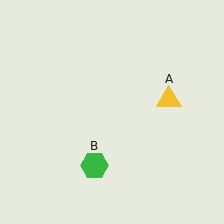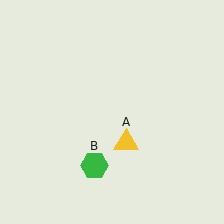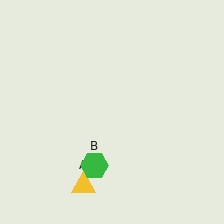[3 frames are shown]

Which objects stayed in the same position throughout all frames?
Green hexagon (object B) remained stationary.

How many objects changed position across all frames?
1 object changed position: yellow triangle (object A).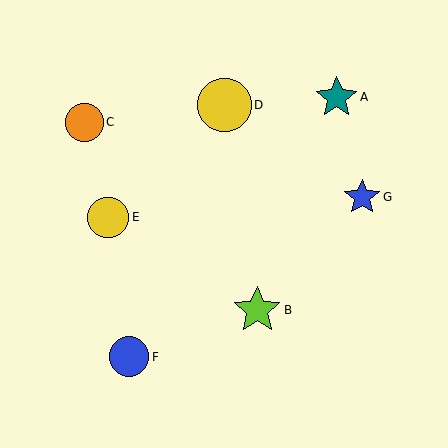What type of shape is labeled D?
Shape D is a yellow circle.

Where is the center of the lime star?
The center of the lime star is at (257, 310).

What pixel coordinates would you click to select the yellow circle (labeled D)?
Click at (224, 105) to select the yellow circle D.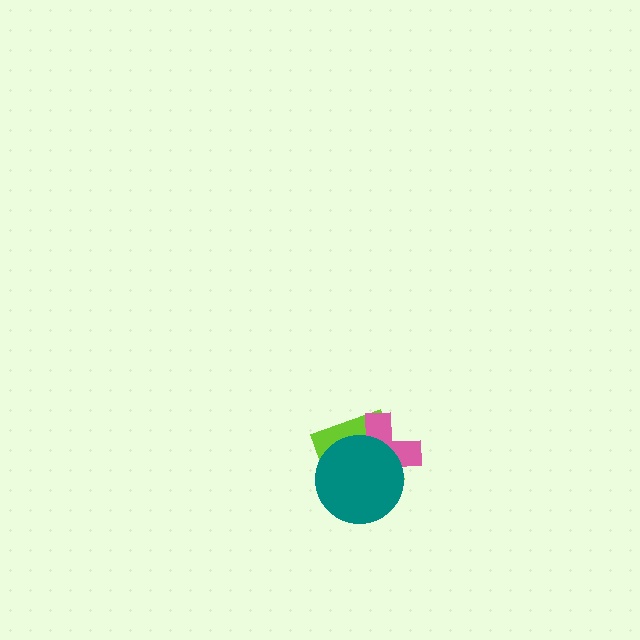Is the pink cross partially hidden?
Yes, it is partially covered by another shape.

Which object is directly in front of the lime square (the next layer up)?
The pink cross is directly in front of the lime square.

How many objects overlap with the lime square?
2 objects overlap with the lime square.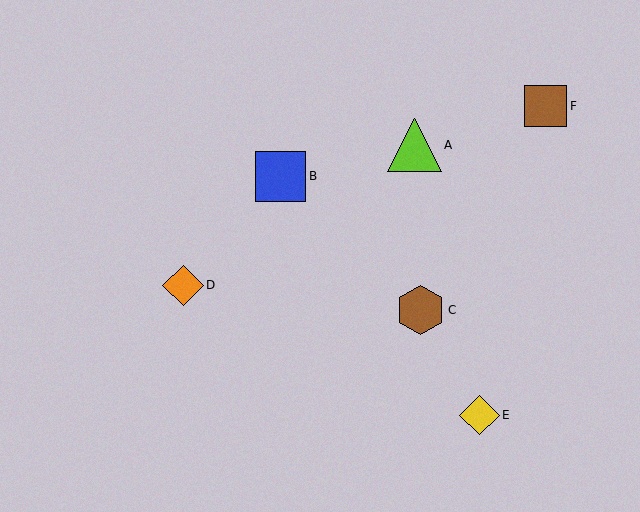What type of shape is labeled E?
Shape E is a yellow diamond.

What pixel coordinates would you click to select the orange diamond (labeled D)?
Click at (183, 285) to select the orange diamond D.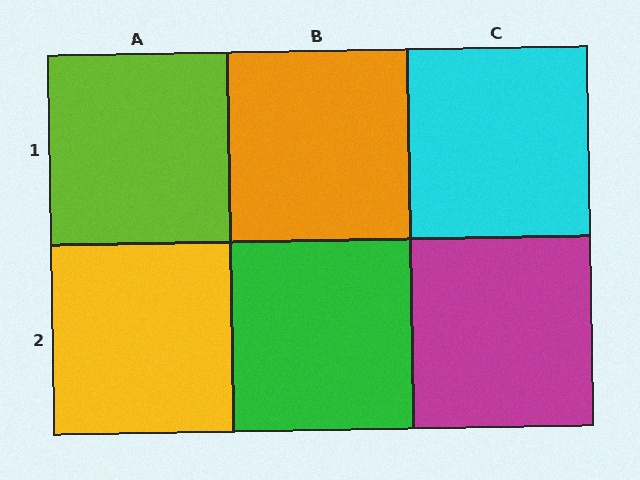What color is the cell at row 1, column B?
Orange.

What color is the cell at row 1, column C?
Cyan.